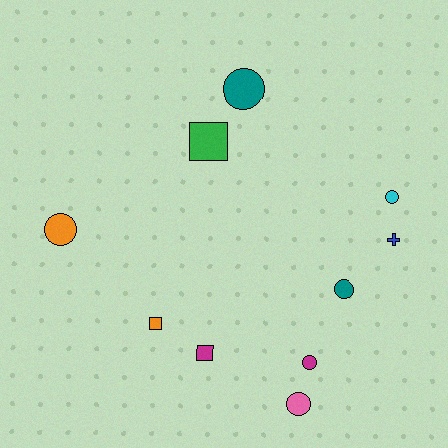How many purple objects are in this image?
There are no purple objects.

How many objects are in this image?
There are 10 objects.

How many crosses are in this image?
There is 1 cross.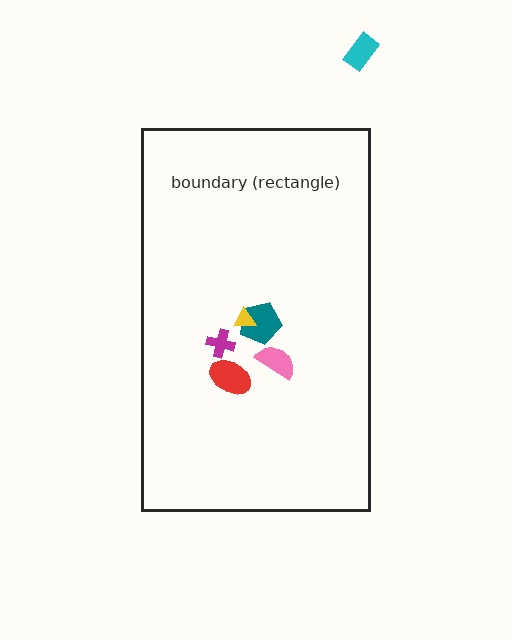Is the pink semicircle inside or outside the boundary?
Inside.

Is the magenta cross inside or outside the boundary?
Inside.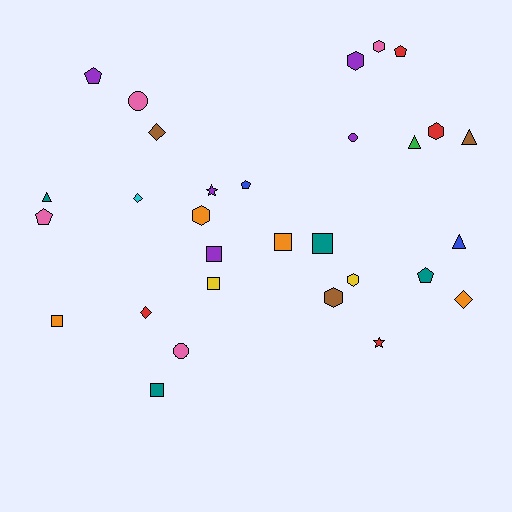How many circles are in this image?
There are 3 circles.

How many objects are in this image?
There are 30 objects.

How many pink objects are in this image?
There are 4 pink objects.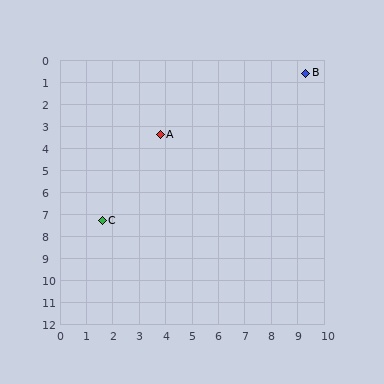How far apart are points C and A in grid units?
Points C and A are about 4.5 grid units apart.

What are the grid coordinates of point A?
Point A is at approximately (3.8, 3.4).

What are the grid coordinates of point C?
Point C is at approximately (1.6, 7.3).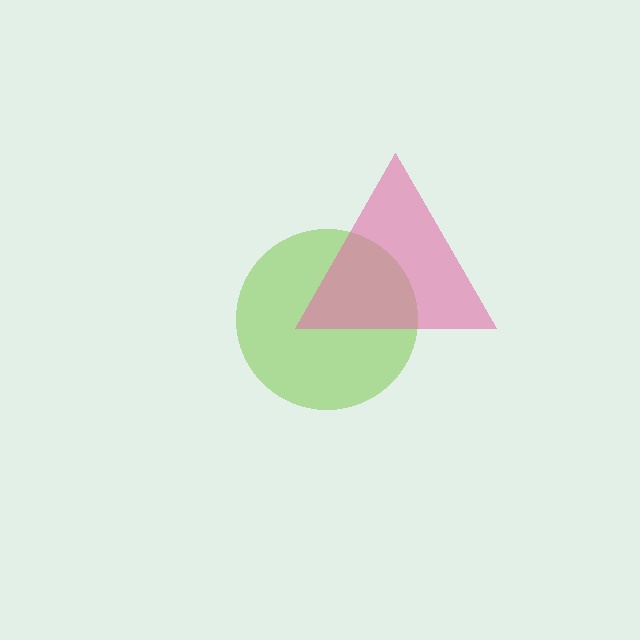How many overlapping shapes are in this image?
There are 2 overlapping shapes in the image.